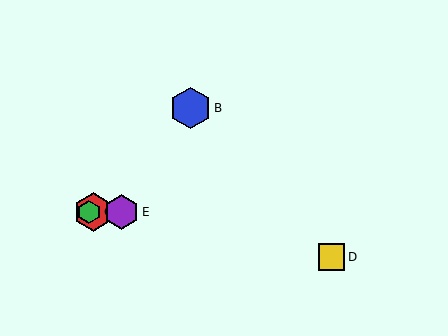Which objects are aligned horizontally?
Objects A, C, E are aligned horizontally.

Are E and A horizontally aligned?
Yes, both are at y≈212.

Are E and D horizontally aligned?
No, E is at y≈212 and D is at y≈257.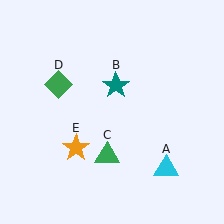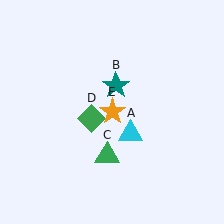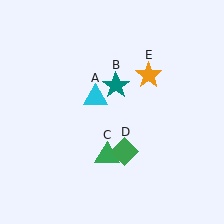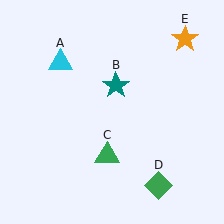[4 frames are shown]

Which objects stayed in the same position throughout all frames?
Teal star (object B) and green triangle (object C) remained stationary.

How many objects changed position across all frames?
3 objects changed position: cyan triangle (object A), green diamond (object D), orange star (object E).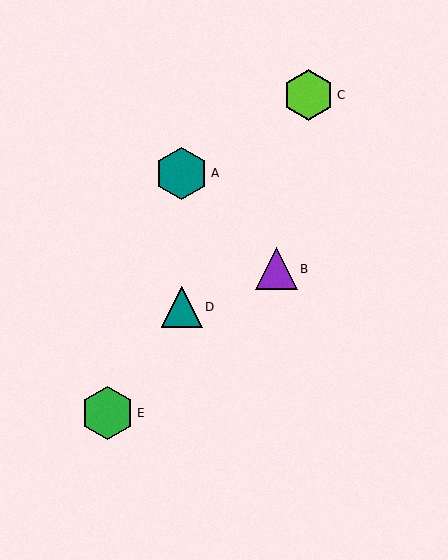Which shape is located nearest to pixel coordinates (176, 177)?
The teal hexagon (labeled A) at (182, 173) is nearest to that location.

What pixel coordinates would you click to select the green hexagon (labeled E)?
Click at (108, 413) to select the green hexagon E.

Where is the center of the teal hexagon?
The center of the teal hexagon is at (182, 173).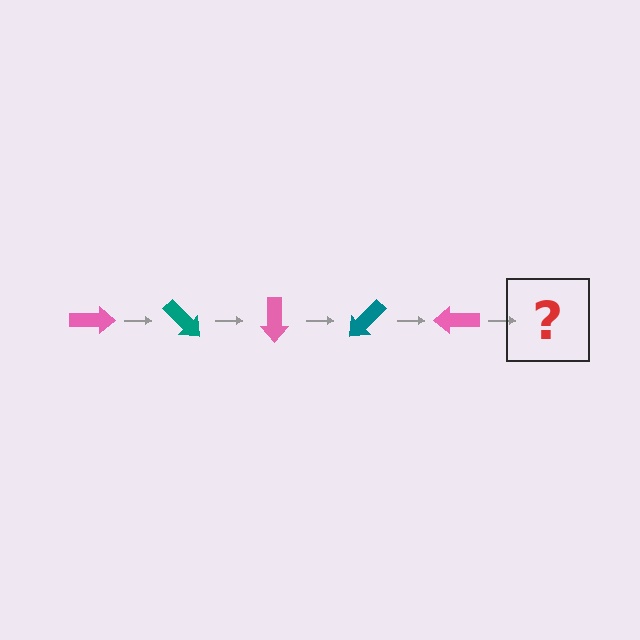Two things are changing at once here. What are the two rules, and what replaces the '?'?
The two rules are that it rotates 45 degrees each step and the color cycles through pink and teal. The '?' should be a teal arrow, rotated 225 degrees from the start.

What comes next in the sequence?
The next element should be a teal arrow, rotated 225 degrees from the start.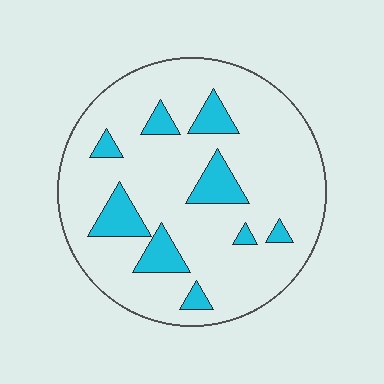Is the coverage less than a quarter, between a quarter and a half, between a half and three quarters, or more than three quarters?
Less than a quarter.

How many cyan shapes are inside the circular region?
9.